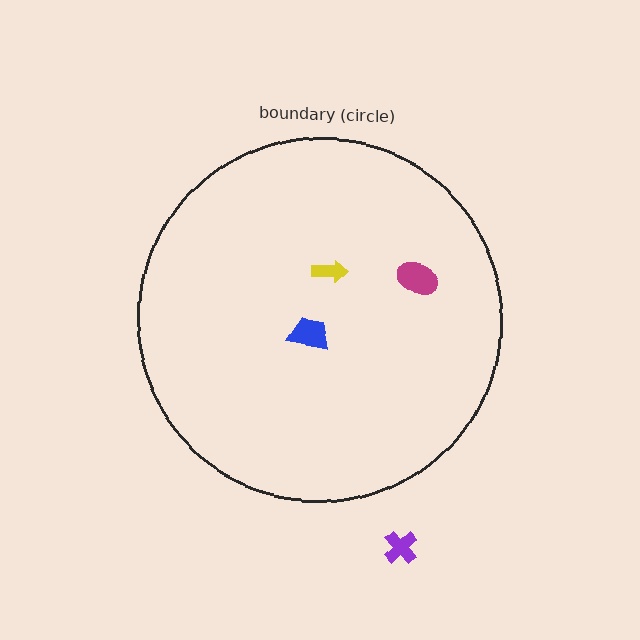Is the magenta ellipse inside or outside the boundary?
Inside.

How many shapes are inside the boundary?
3 inside, 1 outside.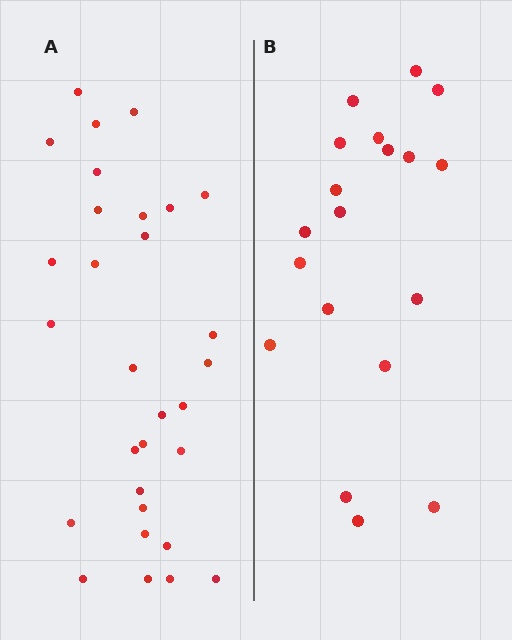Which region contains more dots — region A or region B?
Region A (the left region) has more dots.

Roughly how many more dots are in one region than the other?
Region A has roughly 12 or so more dots than region B.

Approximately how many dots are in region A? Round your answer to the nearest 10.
About 30 dots.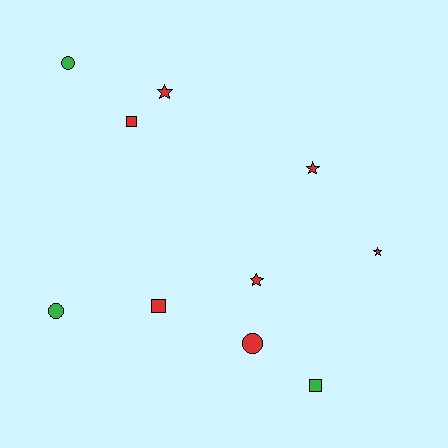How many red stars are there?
There are 4 red stars.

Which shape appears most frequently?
Star, with 4 objects.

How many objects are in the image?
There are 10 objects.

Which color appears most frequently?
Red, with 7 objects.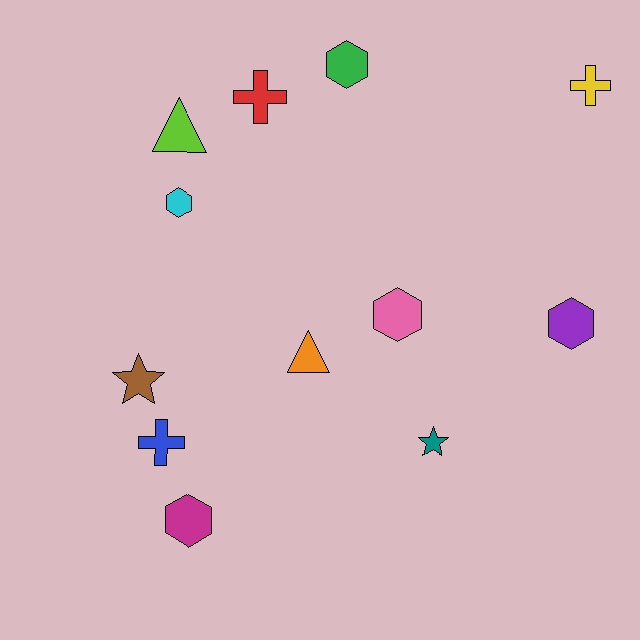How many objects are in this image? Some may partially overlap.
There are 12 objects.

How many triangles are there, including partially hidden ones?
There are 2 triangles.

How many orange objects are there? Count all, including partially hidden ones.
There is 1 orange object.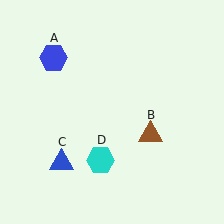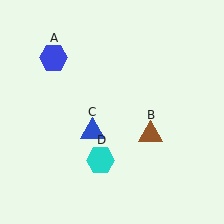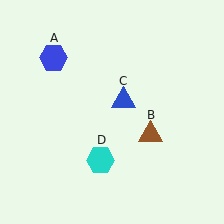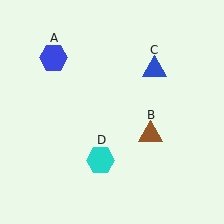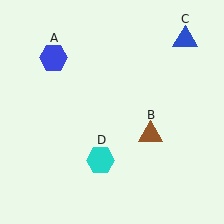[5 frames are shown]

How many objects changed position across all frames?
1 object changed position: blue triangle (object C).